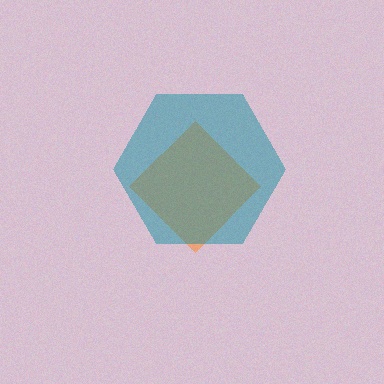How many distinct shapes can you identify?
There are 2 distinct shapes: an orange diamond, a teal hexagon.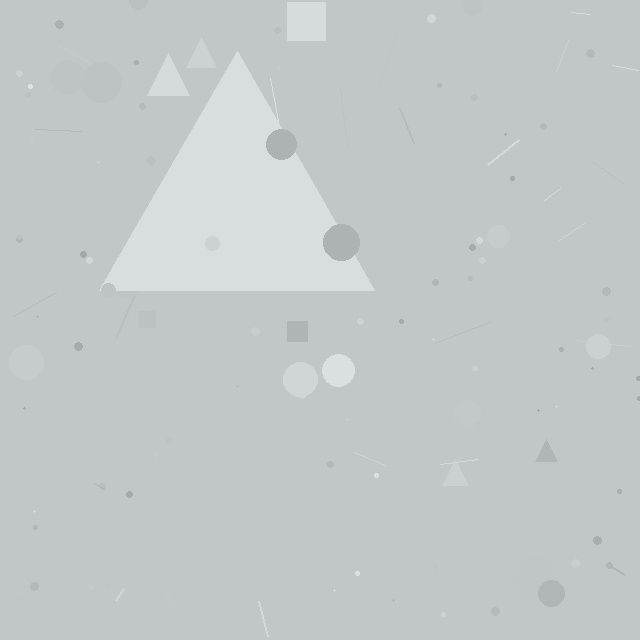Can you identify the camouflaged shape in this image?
The camouflaged shape is a triangle.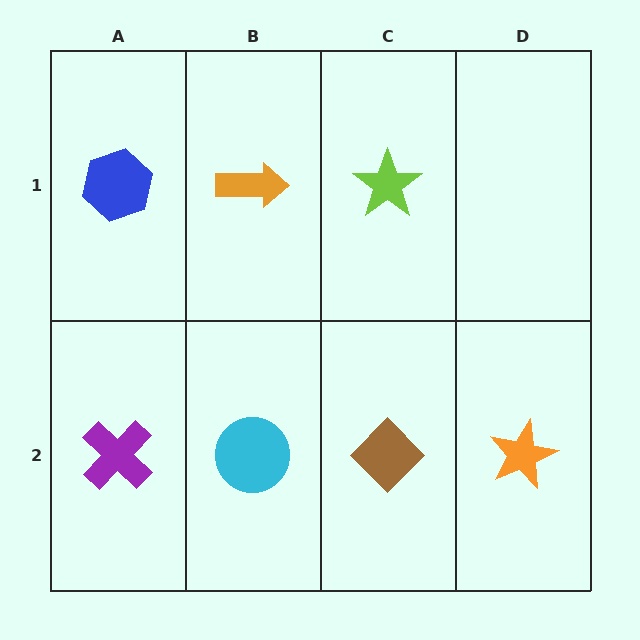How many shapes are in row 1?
3 shapes.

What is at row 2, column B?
A cyan circle.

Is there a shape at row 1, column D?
No, that cell is empty.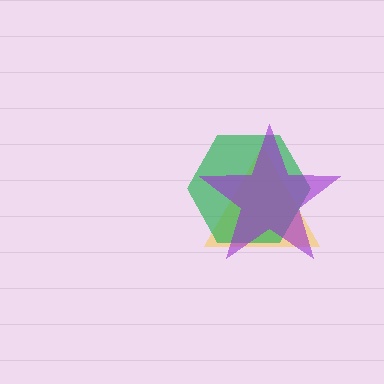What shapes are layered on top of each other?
The layered shapes are: a yellow triangle, a green hexagon, a purple star.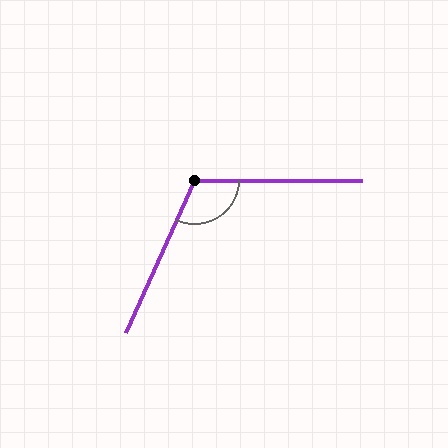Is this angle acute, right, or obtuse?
It is obtuse.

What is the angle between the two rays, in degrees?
Approximately 114 degrees.